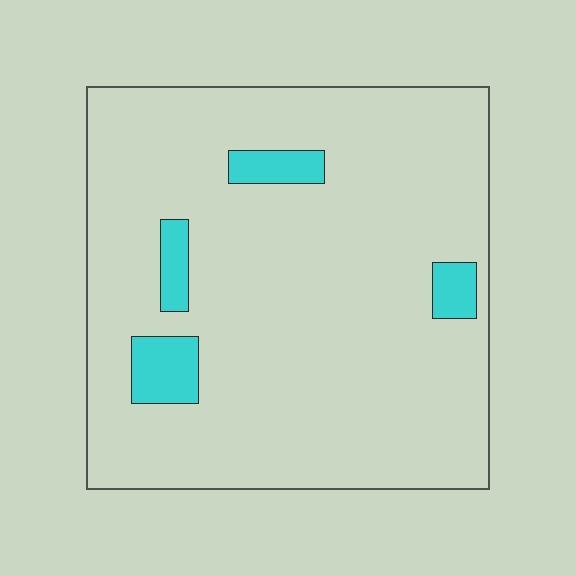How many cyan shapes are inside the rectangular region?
4.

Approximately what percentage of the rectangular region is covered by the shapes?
Approximately 10%.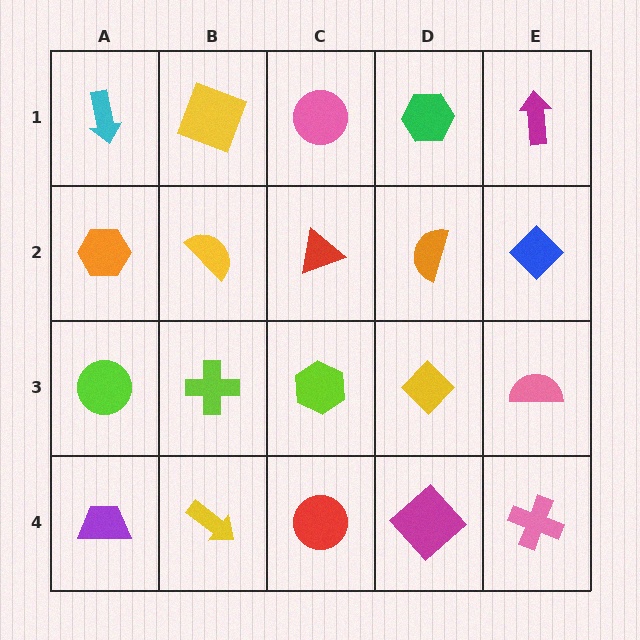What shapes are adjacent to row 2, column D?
A green hexagon (row 1, column D), a yellow diamond (row 3, column D), a red triangle (row 2, column C), a blue diamond (row 2, column E).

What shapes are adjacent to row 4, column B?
A lime cross (row 3, column B), a purple trapezoid (row 4, column A), a red circle (row 4, column C).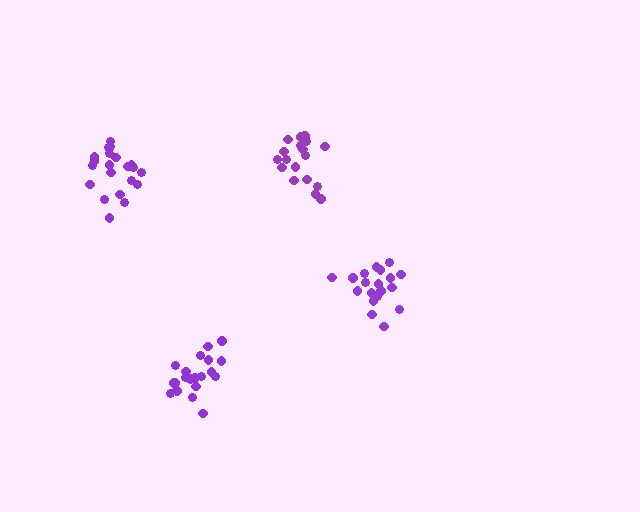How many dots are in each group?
Group 1: 21 dots, Group 2: 19 dots, Group 3: 21 dots, Group 4: 18 dots (79 total).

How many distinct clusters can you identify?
There are 4 distinct clusters.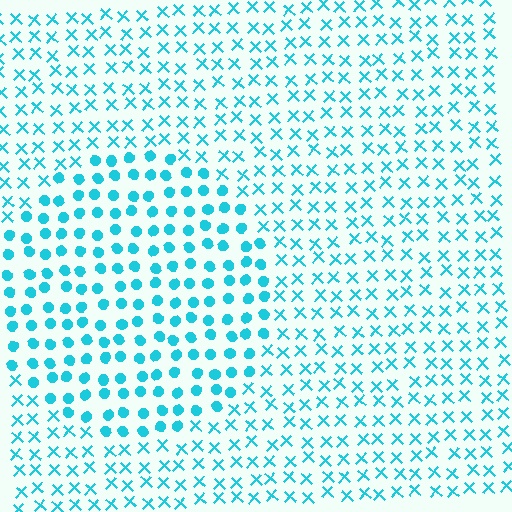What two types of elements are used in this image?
The image uses circles inside the circle region and X marks outside it.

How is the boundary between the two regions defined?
The boundary is defined by a change in element shape: circles inside vs. X marks outside. All elements share the same color and spacing.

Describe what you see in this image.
The image is filled with small cyan elements arranged in a uniform grid. A circle-shaped region contains circles, while the surrounding area contains X marks. The boundary is defined purely by the change in element shape.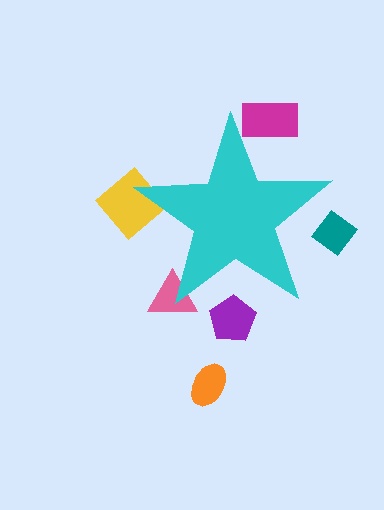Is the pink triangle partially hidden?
Yes, the pink triangle is partially hidden behind the cyan star.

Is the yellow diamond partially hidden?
Yes, the yellow diamond is partially hidden behind the cyan star.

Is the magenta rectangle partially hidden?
Yes, the magenta rectangle is partially hidden behind the cyan star.